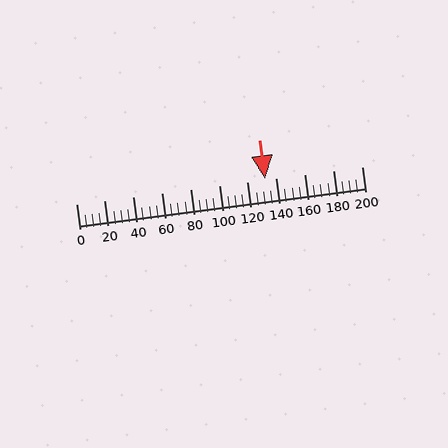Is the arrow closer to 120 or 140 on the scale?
The arrow is closer to 140.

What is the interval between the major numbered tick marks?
The major tick marks are spaced 20 units apart.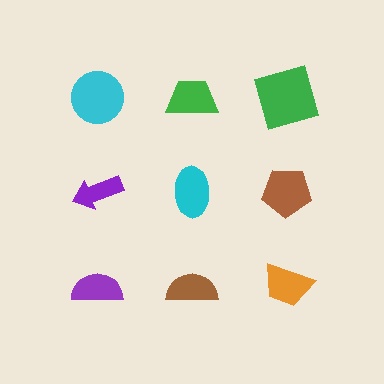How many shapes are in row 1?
3 shapes.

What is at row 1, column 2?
A green trapezoid.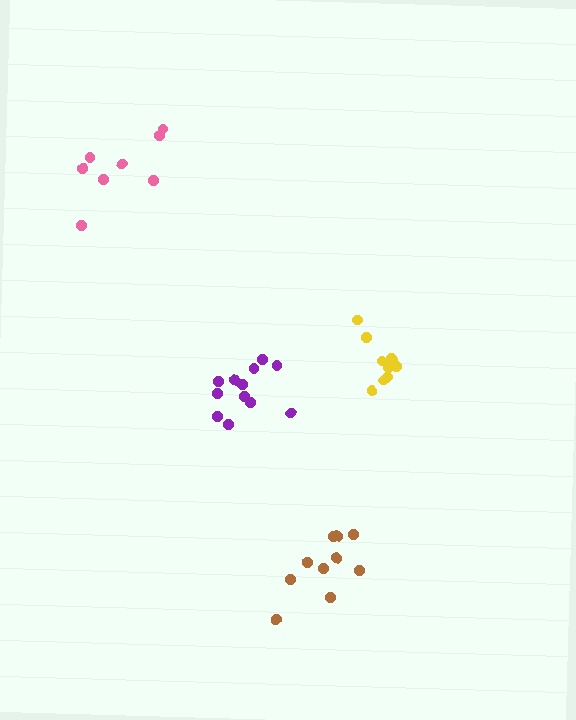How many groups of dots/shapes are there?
There are 4 groups.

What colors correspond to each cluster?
The clusters are colored: pink, brown, purple, yellow.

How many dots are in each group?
Group 1: 8 dots, Group 2: 10 dots, Group 3: 12 dots, Group 4: 10 dots (40 total).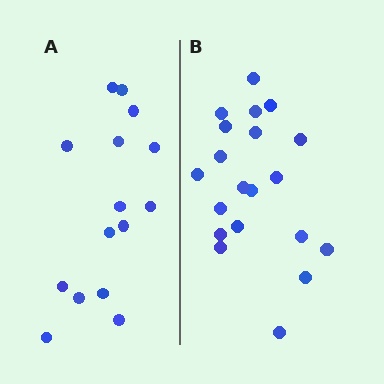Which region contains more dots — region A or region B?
Region B (the right region) has more dots.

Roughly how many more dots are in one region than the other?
Region B has about 5 more dots than region A.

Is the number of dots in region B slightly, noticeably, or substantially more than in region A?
Region B has noticeably more, but not dramatically so. The ratio is roughly 1.3 to 1.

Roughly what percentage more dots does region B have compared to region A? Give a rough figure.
About 35% more.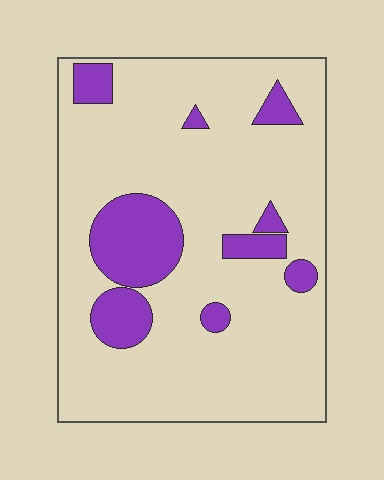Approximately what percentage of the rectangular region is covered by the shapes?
Approximately 15%.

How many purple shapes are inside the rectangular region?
9.